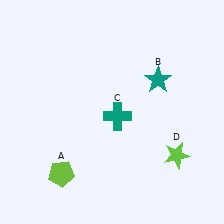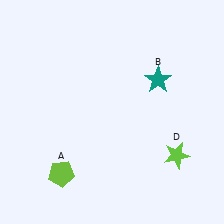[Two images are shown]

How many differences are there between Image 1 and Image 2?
There is 1 difference between the two images.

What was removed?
The teal cross (C) was removed in Image 2.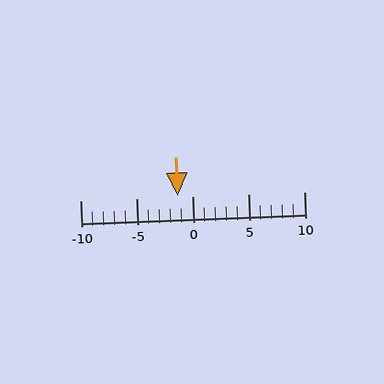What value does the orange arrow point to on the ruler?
The orange arrow points to approximately -1.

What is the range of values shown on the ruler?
The ruler shows values from -10 to 10.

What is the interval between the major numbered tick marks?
The major tick marks are spaced 5 units apart.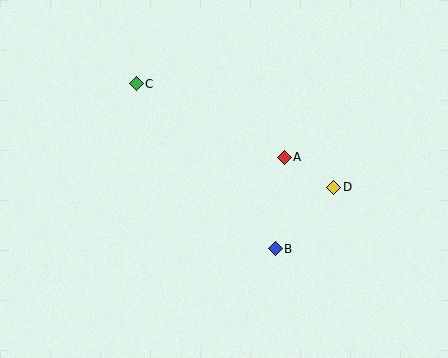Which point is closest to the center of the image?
Point A at (284, 157) is closest to the center.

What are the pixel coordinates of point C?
Point C is at (136, 84).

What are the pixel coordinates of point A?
Point A is at (284, 157).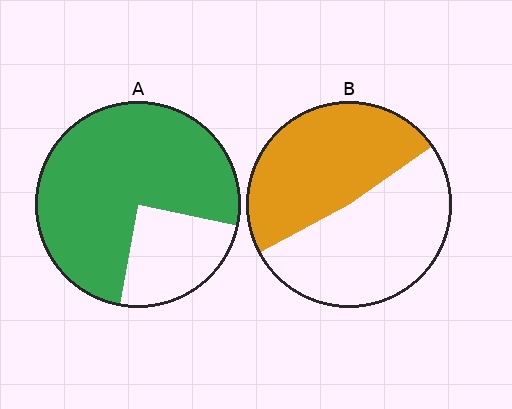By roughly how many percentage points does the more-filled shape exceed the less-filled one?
By roughly 25 percentage points (A over B).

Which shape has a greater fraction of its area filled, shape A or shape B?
Shape A.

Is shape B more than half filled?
Roughly half.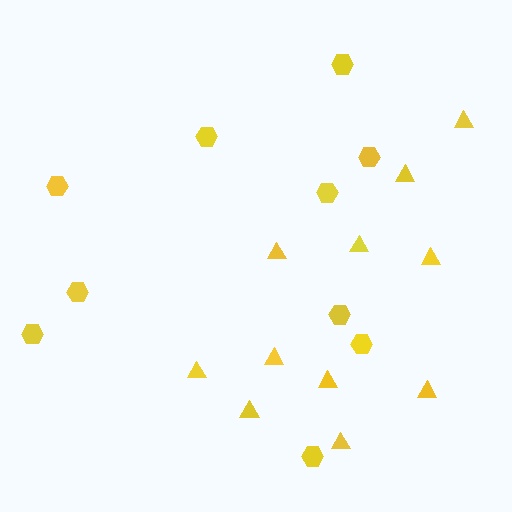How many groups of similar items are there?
There are 2 groups: one group of hexagons (10) and one group of triangles (11).